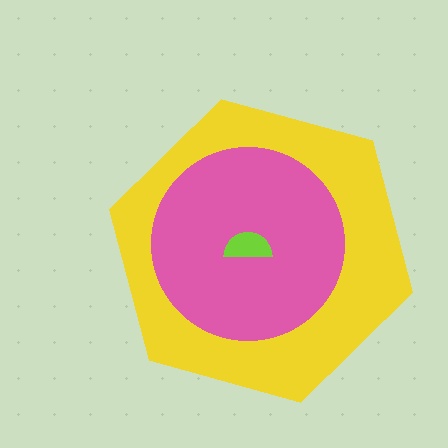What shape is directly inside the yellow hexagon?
The pink circle.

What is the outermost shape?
The yellow hexagon.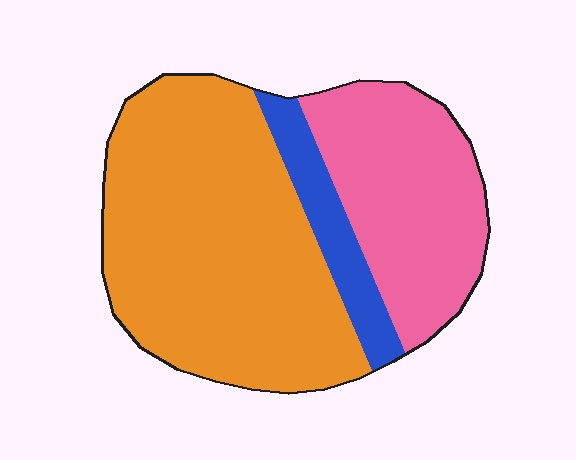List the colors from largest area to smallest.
From largest to smallest: orange, pink, blue.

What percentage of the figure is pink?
Pink takes up between a quarter and a half of the figure.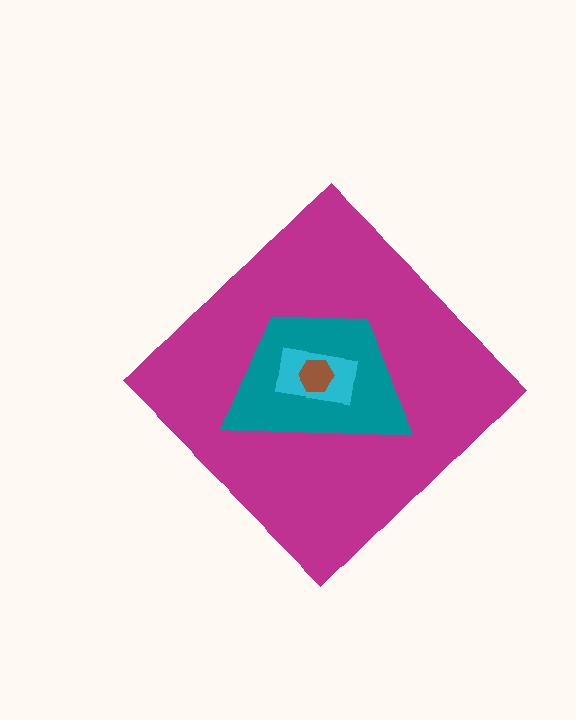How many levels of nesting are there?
4.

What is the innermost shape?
The brown hexagon.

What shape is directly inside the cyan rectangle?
The brown hexagon.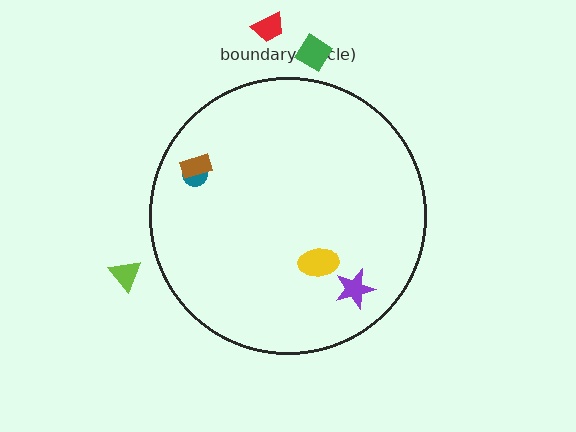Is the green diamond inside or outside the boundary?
Outside.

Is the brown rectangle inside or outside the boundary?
Inside.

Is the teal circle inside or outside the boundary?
Inside.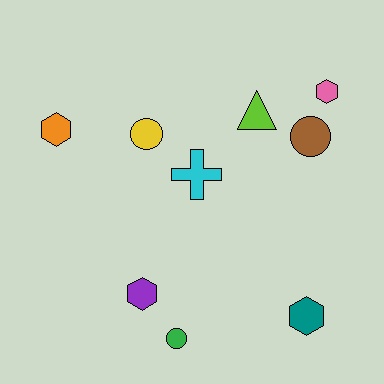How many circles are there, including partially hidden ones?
There are 3 circles.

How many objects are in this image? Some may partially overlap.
There are 9 objects.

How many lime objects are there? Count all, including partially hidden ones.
There is 1 lime object.